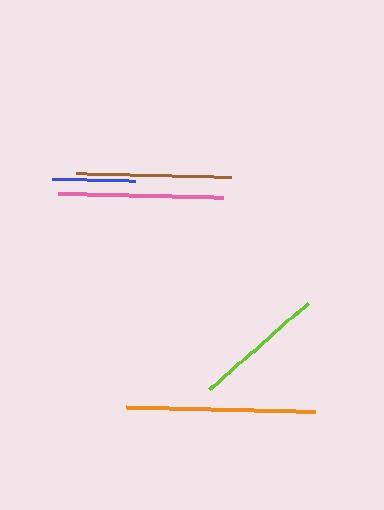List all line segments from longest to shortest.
From longest to shortest: orange, pink, brown, lime, blue.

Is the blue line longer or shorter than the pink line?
The pink line is longer than the blue line.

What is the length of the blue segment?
The blue segment is approximately 83 pixels long.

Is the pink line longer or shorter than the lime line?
The pink line is longer than the lime line.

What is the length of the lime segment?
The lime segment is approximately 132 pixels long.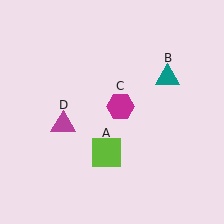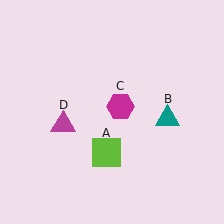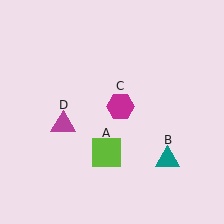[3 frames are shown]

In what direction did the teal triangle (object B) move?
The teal triangle (object B) moved down.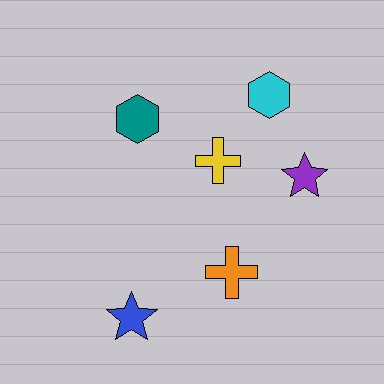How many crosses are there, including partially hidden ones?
There are 2 crosses.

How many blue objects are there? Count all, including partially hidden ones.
There is 1 blue object.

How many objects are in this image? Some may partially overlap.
There are 6 objects.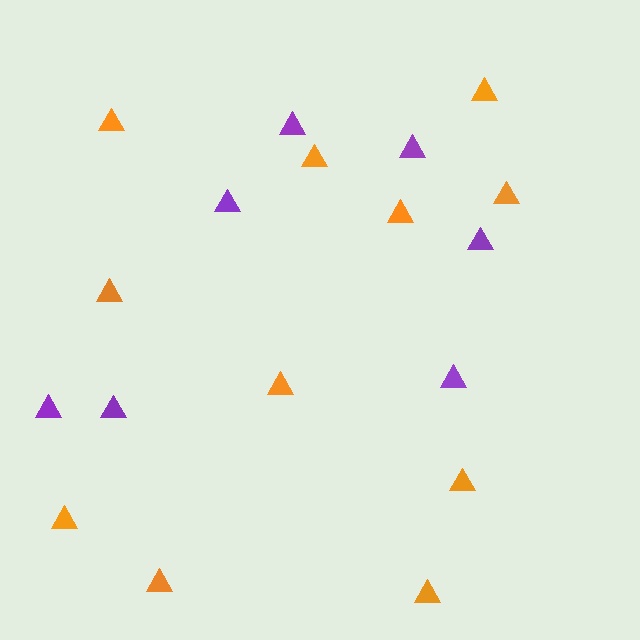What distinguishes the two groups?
There are 2 groups: one group of orange triangles (11) and one group of purple triangles (7).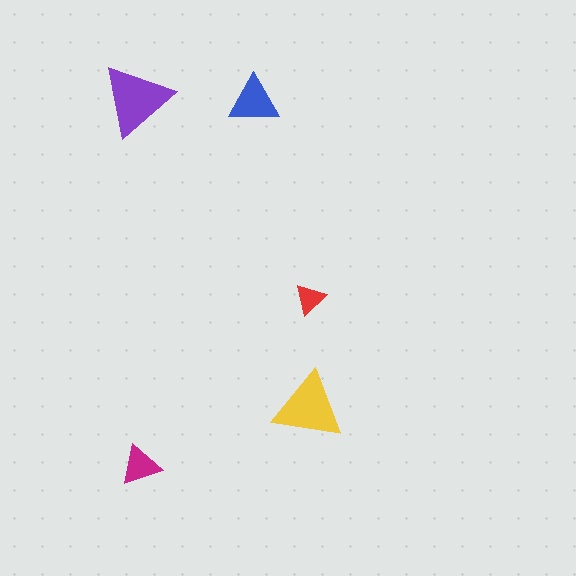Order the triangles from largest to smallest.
the purple one, the yellow one, the blue one, the magenta one, the red one.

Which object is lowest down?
The magenta triangle is bottommost.